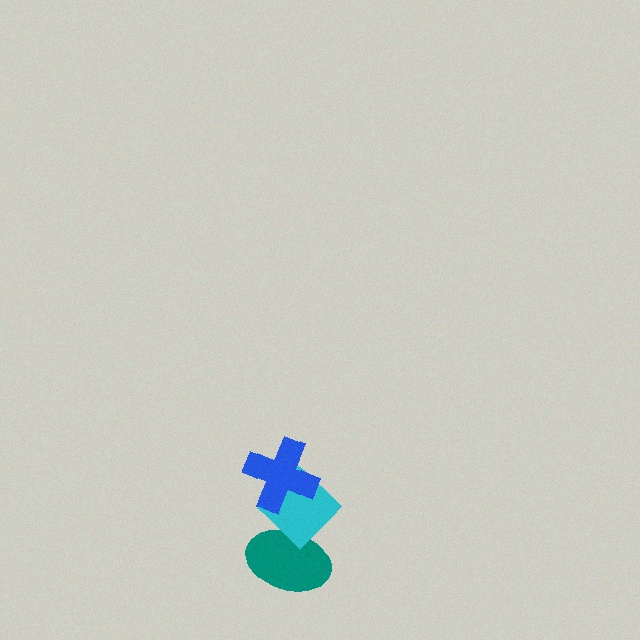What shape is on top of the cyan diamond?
The blue cross is on top of the cyan diamond.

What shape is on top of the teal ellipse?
The cyan diamond is on top of the teal ellipse.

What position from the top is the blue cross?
The blue cross is 1st from the top.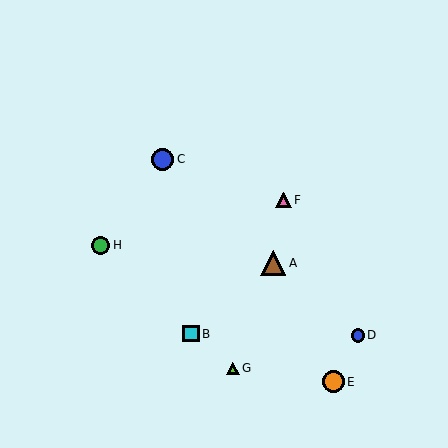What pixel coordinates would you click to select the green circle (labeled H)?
Click at (101, 245) to select the green circle H.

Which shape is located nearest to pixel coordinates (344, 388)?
The orange circle (labeled E) at (333, 382) is nearest to that location.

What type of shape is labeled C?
Shape C is a blue circle.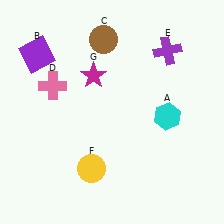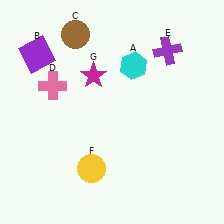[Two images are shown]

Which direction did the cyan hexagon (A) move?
The cyan hexagon (A) moved up.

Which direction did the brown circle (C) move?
The brown circle (C) moved left.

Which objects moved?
The objects that moved are: the cyan hexagon (A), the brown circle (C).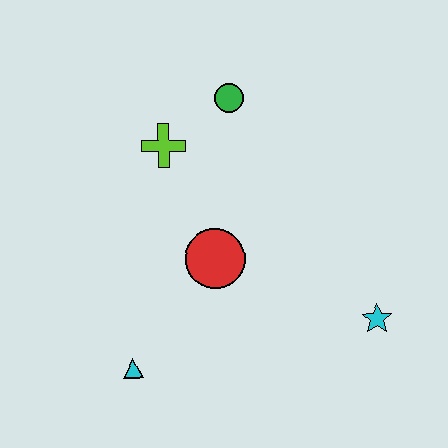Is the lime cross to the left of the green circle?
Yes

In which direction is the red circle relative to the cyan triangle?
The red circle is above the cyan triangle.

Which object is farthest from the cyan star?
The lime cross is farthest from the cyan star.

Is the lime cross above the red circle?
Yes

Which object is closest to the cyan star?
The red circle is closest to the cyan star.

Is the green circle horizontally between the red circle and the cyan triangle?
No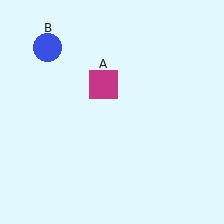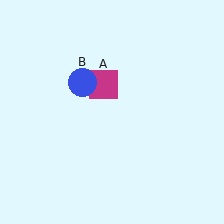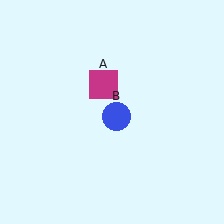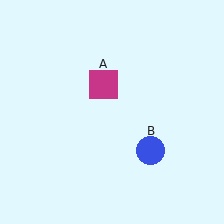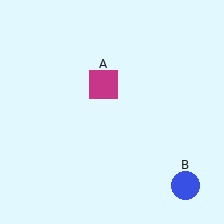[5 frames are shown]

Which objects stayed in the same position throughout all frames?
Magenta square (object A) remained stationary.